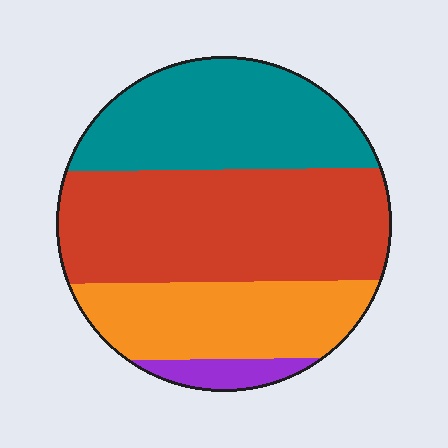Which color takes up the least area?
Purple, at roughly 5%.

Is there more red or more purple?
Red.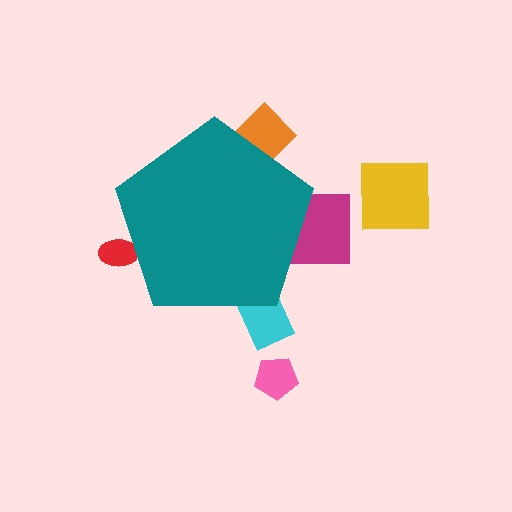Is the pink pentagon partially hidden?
No, the pink pentagon is fully visible.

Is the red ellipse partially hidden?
Yes, the red ellipse is partially hidden behind the teal pentagon.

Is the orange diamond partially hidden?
Yes, the orange diamond is partially hidden behind the teal pentagon.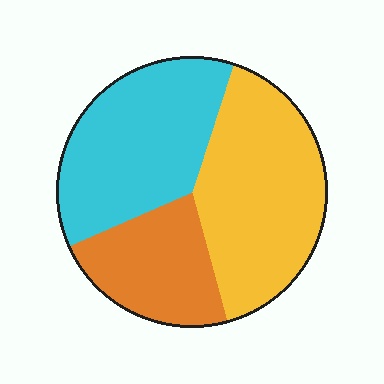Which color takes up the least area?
Orange, at roughly 25%.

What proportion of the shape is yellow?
Yellow takes up about two fifths (2/5) of the shape.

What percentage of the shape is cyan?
Cyan covers about 35% of the shape.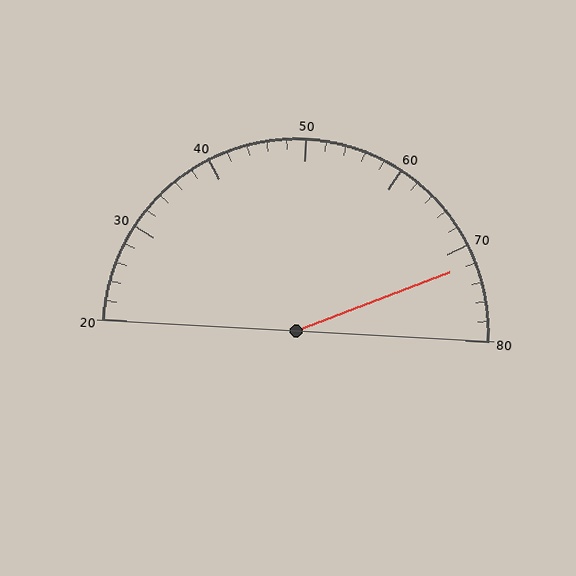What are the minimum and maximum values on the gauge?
The gauge ranges from 20 to 80.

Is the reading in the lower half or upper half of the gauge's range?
The reading is in the upper half of the range (20 to 80).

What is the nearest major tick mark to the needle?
The nearest major tick mark is 70.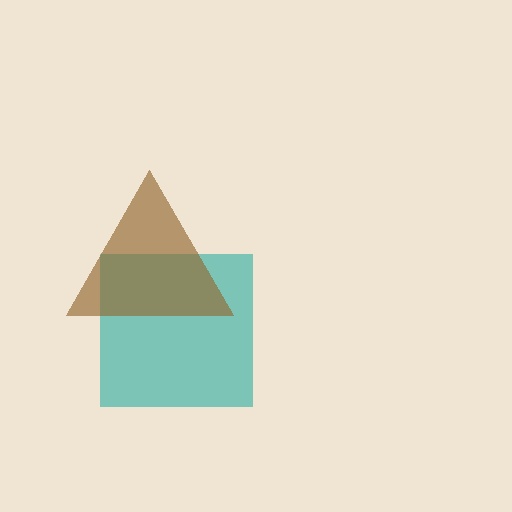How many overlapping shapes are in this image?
There are 2 overlapping shapes in the image.